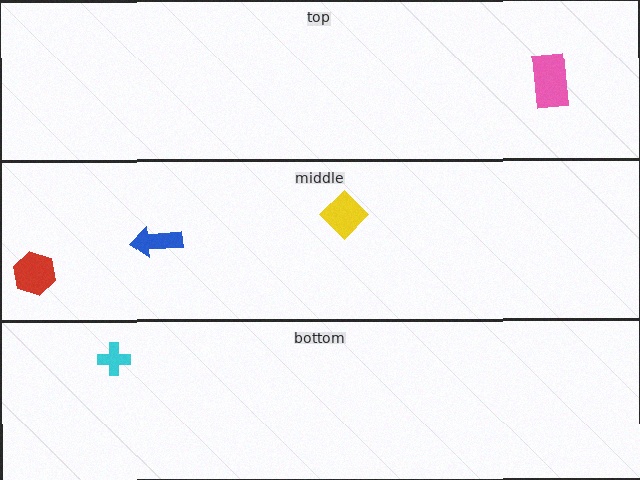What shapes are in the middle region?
The blue arrow, the yellow diamond, the red hexagon.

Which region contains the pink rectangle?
The top region.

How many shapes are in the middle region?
3.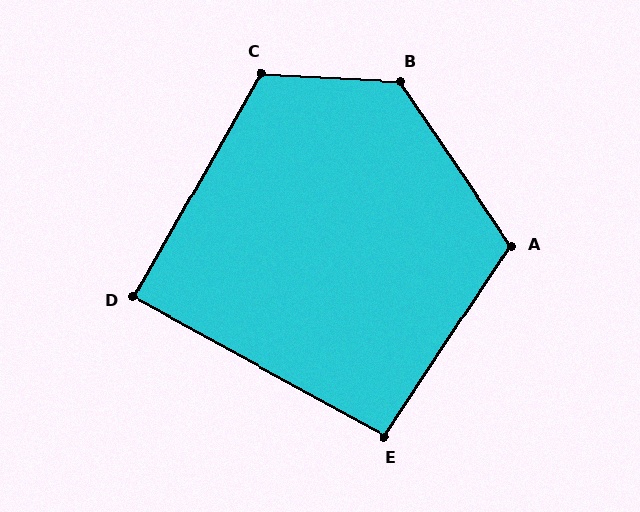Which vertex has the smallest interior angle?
D, at approximately 89 degrees.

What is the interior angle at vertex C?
Approximately 116 degrees (obtuse).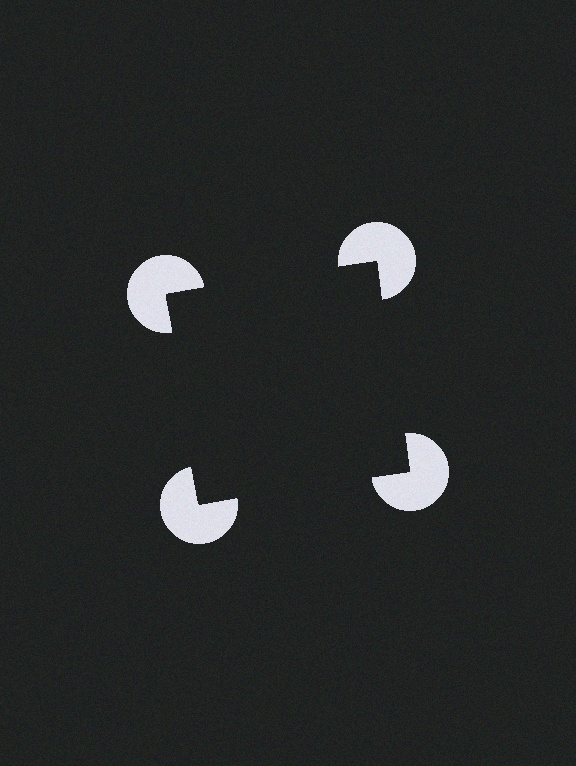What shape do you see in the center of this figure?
An illusory square — its edges are inferred from the aligned wedge cuts in the pac-man discs, not physically drawn.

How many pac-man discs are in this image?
There are 4 — one at each vertex of the illusory square.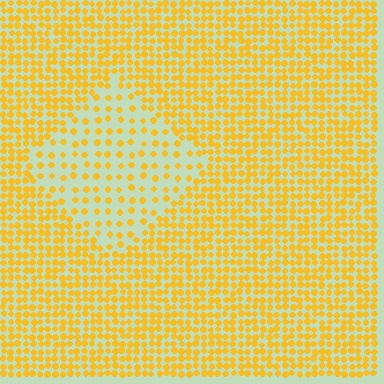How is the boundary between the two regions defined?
The boundary is defined by a change in element density (approximately 2.4x ratio). All elements are the same color, size, and shape.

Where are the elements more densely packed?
The elements are more densely packed outside the diamond boundary.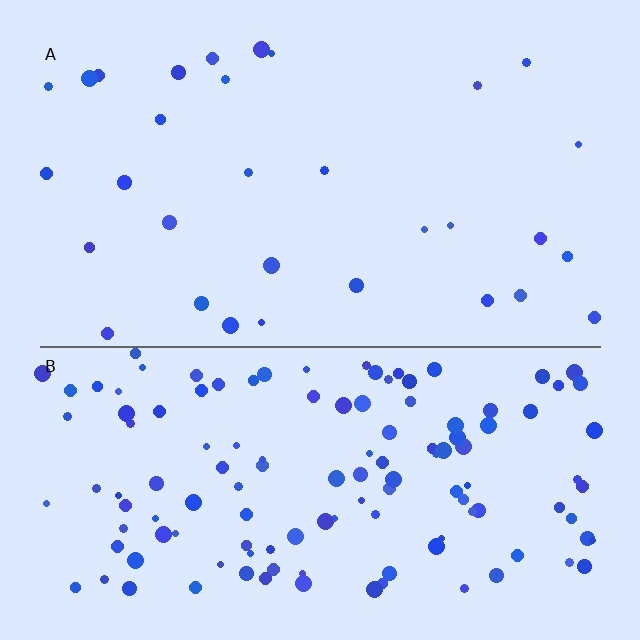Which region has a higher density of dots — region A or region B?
B (the bottom).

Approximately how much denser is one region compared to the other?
Approximately 4.2× — region B over region A.